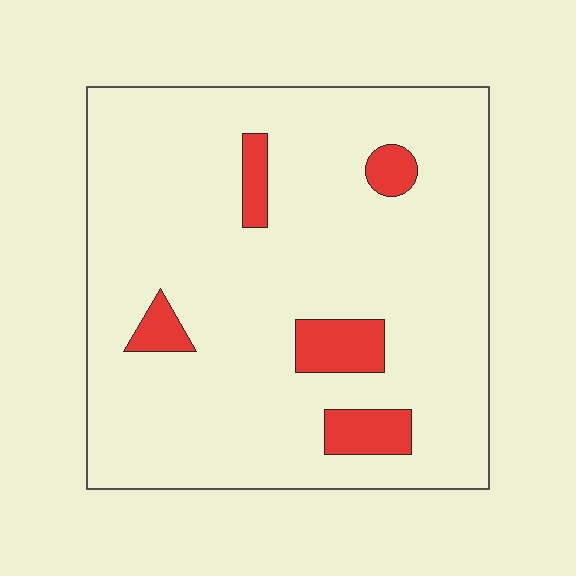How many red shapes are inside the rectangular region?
5.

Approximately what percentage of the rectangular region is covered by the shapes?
Approximately 10%.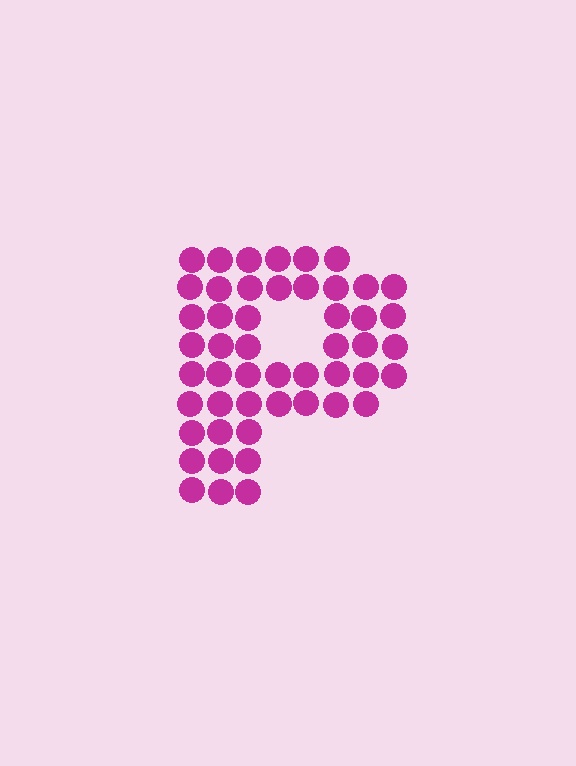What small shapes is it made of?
It is made of small circles.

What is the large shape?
The large shape is the letter P.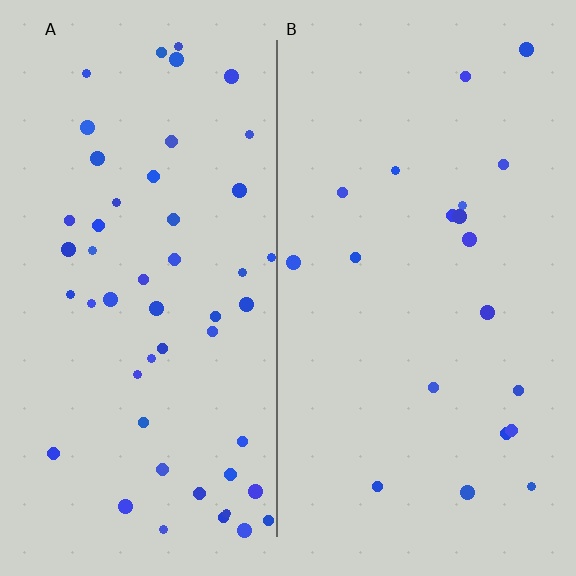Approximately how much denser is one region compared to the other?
Approximately 2.5× — region A over region B.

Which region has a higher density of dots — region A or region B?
A (the left).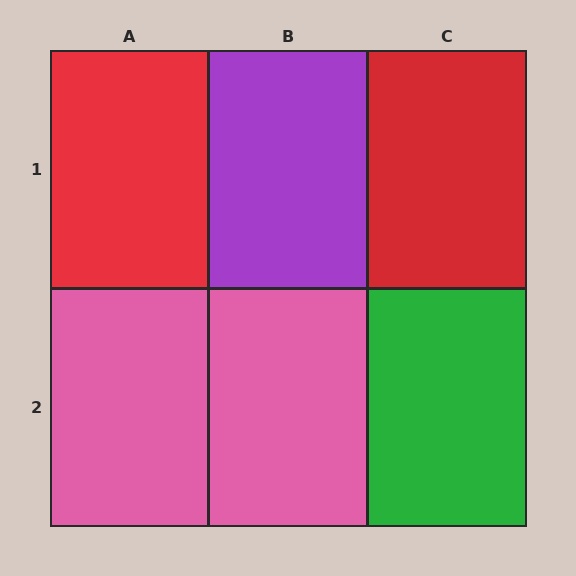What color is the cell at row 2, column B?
Pink.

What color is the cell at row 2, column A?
Pink.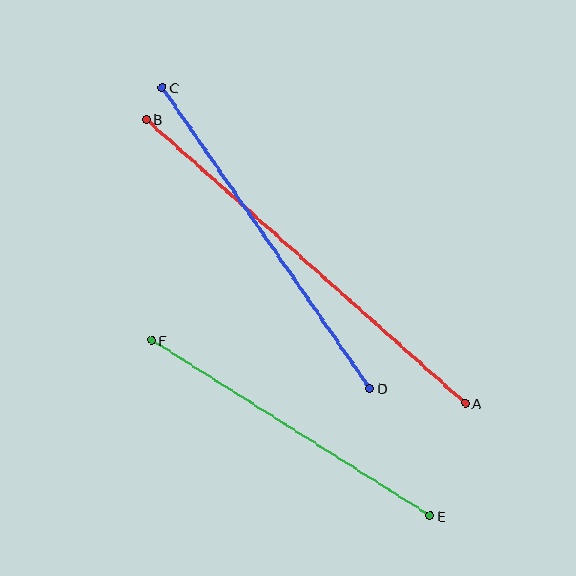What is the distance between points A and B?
The distance is approximately 427 pixels.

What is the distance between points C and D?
The distance is approximately 366 pixels.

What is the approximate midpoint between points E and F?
The midpoint is at approximately (291, 428) pixels.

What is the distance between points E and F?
The distance is approximately 329 pixels.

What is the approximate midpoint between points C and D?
The midpoint is at approximately (266, 238) pixels.